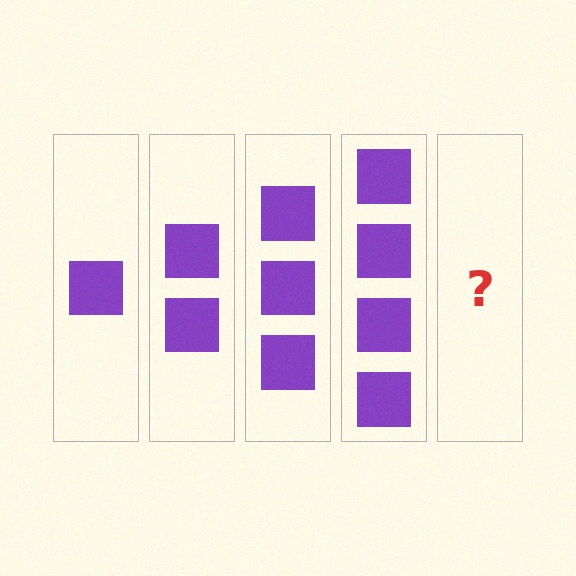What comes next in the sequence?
The next element should be 5 squares.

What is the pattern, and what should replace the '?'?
The pattern is that each step adds one more square. The '?' should be 5 squares.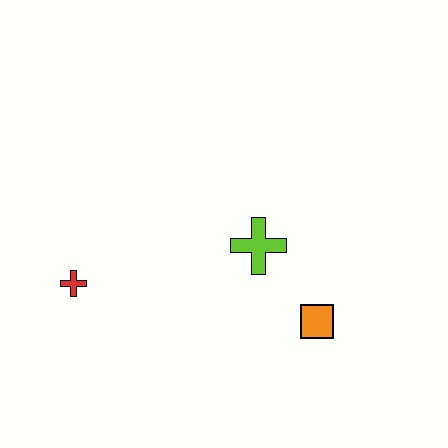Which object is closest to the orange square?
The lime cross is closest to the orange square.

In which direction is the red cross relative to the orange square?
The red cross is to the left of the orange square.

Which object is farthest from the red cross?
The orange square is farthest from the red cross.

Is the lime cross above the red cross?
Yes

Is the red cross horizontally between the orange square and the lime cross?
No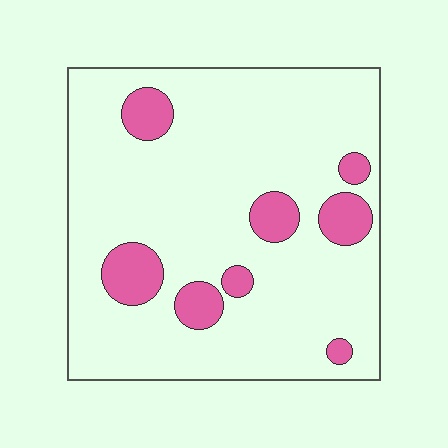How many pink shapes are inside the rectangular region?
8.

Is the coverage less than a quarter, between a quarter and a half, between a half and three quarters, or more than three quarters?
Less than a quarter.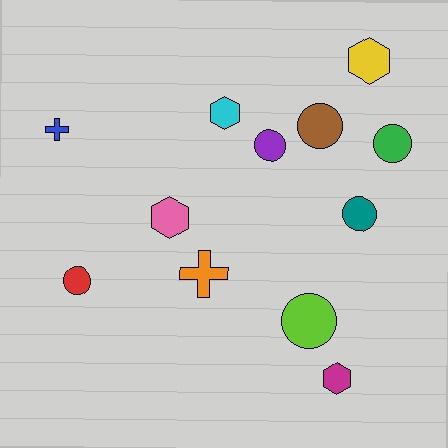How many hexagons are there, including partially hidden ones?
There are 4 hexagons.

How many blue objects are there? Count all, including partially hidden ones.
There is 1 blue object.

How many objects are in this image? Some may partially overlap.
There are 12 objects.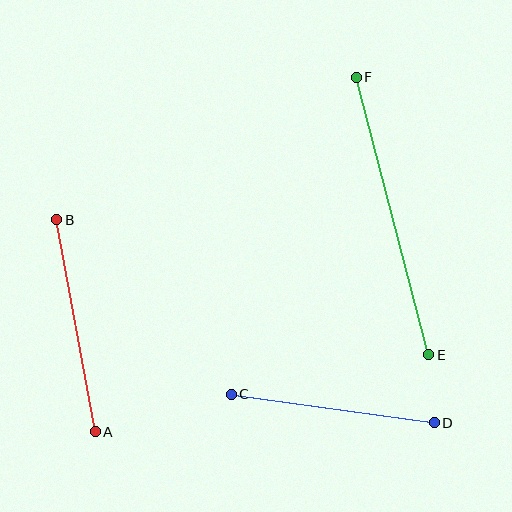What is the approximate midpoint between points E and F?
The midpoint is at approximately (393, 216) pixels.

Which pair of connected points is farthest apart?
Points E and F are farthest apart.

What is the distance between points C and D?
The distance is approximately 205 pixels.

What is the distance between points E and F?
The distance is approximately 287 pixels.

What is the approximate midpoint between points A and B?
The midpoint is at approximately (76, 326) pixels.